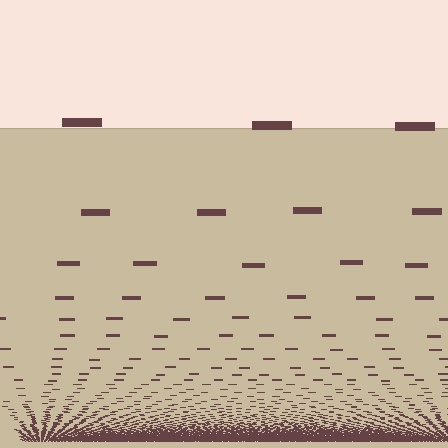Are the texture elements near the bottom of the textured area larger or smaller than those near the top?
Smaller. The gradient is inverted — elements near the bottom are smaller and denser.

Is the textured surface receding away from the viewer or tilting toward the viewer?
The surface appears to tilt toward the viewer. Texture elements get larger and sparser toward the top.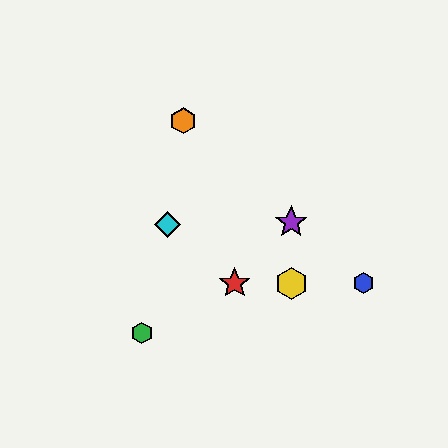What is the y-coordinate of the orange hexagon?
The orange hexagon is at y≈121.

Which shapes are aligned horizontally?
The red star, the blue hexagon, the yellow hexagon are aligned horizontally.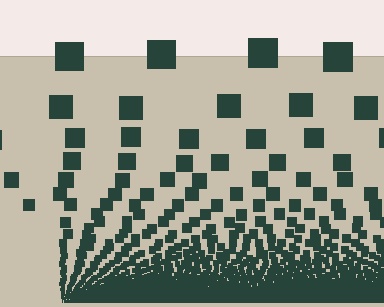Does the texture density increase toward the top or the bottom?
Density increases toward the bottom.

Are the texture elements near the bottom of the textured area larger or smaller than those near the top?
Smaller. The gradient is inverted — elements near the bottom are smaller and denser.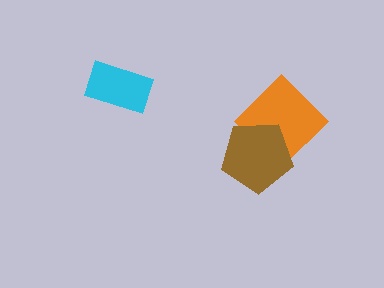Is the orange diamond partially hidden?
Yes, it is partially covered by another shape.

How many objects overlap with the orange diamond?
1 object overlaps with the orange diamond.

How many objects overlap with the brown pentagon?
1 object overlaps with the brown pentagon.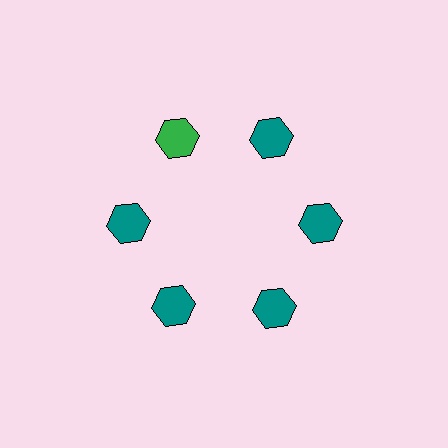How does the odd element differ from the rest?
It has a different color: green instead of teal.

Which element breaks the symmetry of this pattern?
The green hexagon at roughly the 11 o'clock position breaks the symmetry. All other shapes are teal hexagons.